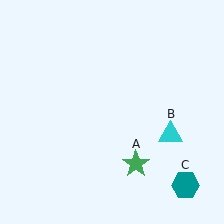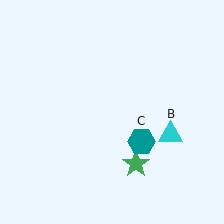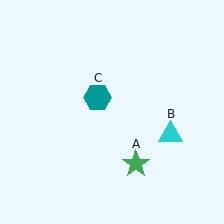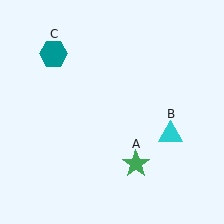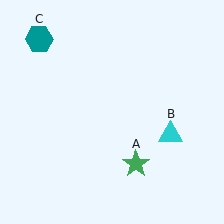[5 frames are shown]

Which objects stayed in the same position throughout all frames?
Green star (object A) and cyan triangle (object B) remained stationary.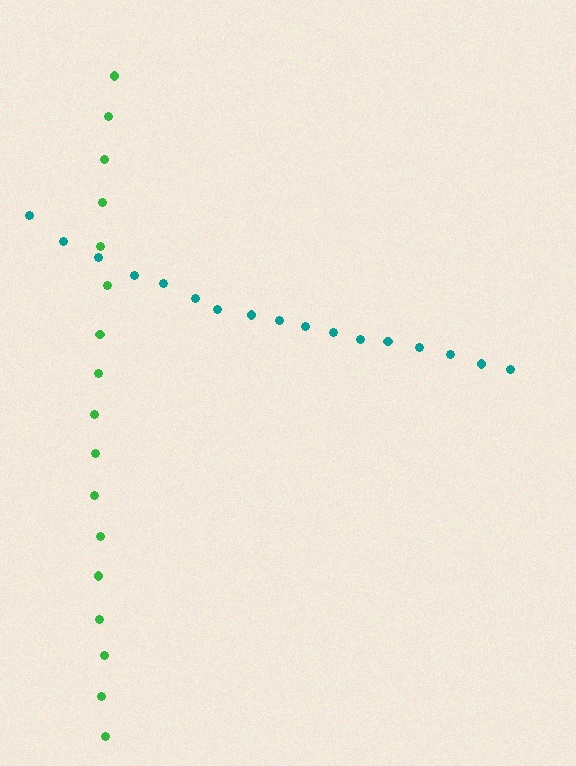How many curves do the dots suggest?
There are 2 distinct paths.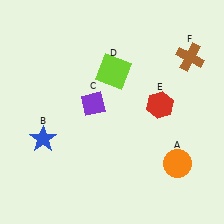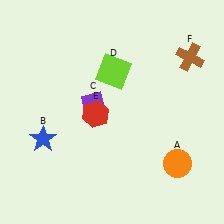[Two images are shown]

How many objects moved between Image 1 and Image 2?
1 object moved between the two images.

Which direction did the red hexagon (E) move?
The red hexagon (E) moved left.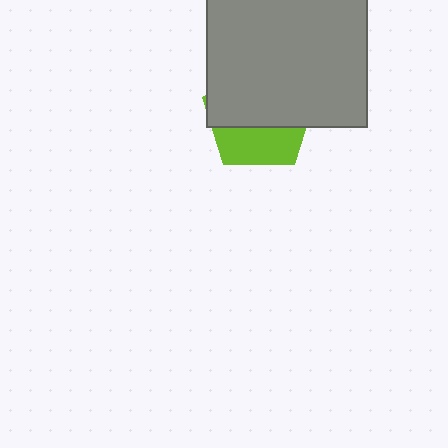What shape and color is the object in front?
The object in front is a gray square.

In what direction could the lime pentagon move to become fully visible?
The lime pentagon could move down. That would shift it out from behind the gray square entirely.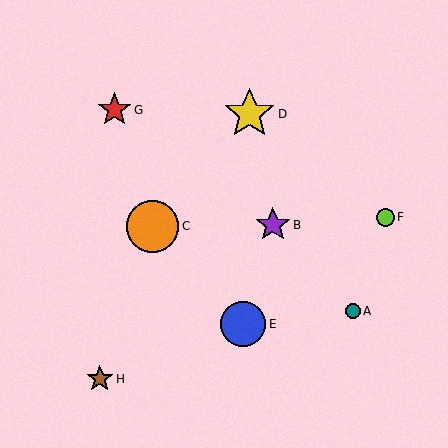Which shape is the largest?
The orange circle (labeled C) is the largest.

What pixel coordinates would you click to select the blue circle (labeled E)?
Click at (243, 324) to select the blue circle E.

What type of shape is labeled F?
Shape F is a lime circle.